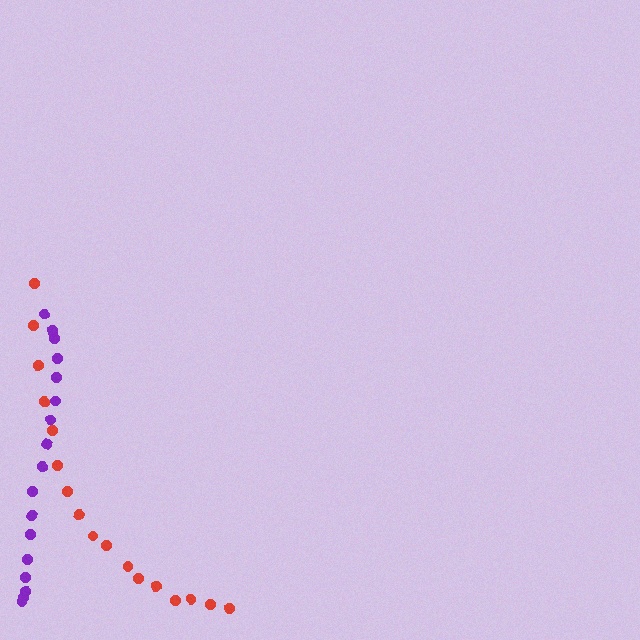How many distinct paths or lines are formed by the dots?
There are 2 distinct paths.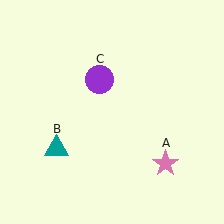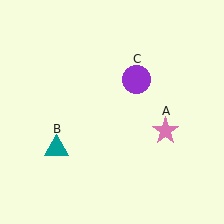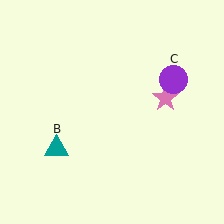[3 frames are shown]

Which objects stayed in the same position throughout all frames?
Teal triangle (object B) remained stationary.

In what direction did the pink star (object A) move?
The pink star (object A) moved up.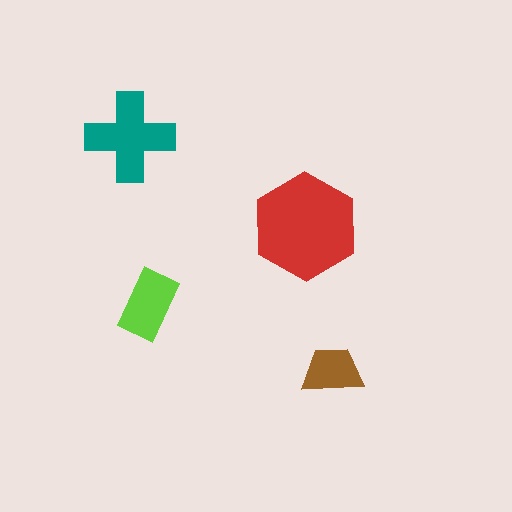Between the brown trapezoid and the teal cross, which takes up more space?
The teal cross.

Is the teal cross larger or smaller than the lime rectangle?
Larger.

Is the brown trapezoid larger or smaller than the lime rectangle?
Smaller.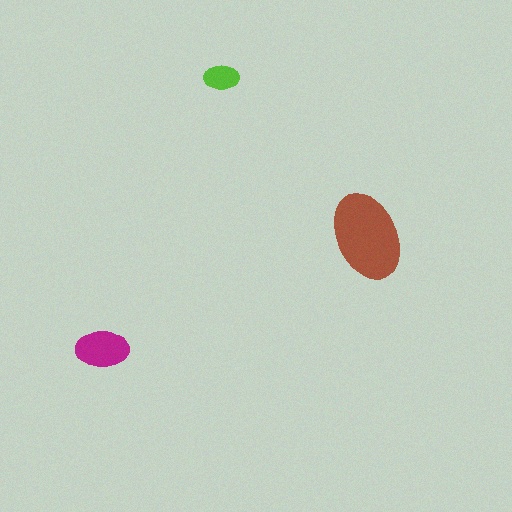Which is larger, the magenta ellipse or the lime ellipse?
The magenta one.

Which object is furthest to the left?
The magenta ellipse is leftmost.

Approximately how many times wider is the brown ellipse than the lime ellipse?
About 2.5 times wider.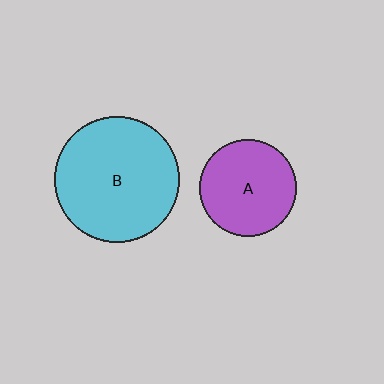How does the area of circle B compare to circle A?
Approximately 1.7 times.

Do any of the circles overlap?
No, none of the circles overlap.